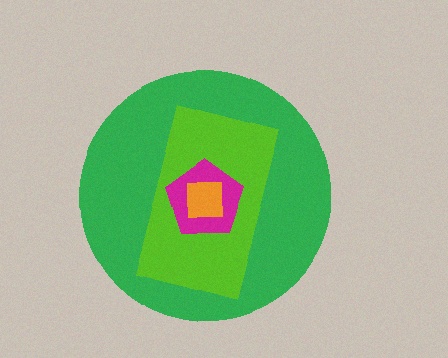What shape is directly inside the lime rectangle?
The magenta pentagon.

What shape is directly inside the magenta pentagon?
The orange square.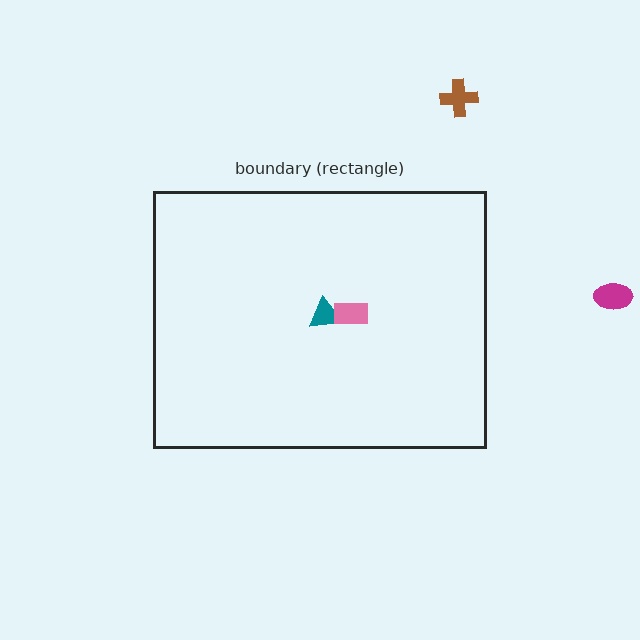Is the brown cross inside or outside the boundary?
Outside.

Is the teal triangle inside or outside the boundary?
Inside.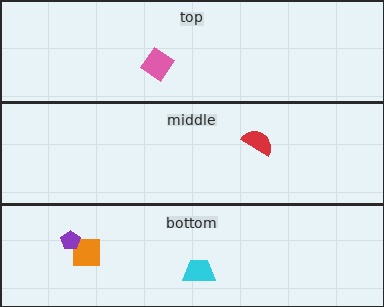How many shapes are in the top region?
1.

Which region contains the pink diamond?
The top region.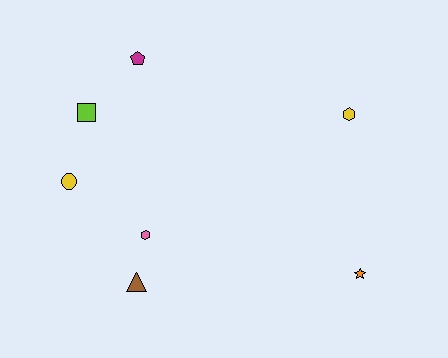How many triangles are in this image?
There is 1 triangle.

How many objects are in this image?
There are 7 objects.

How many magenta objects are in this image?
There is 1 magenta object.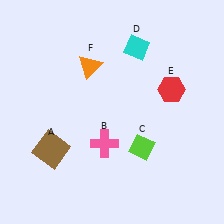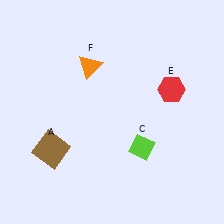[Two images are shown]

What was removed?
The pink cross (B), the cyan diamond (D) were removed in Image 2.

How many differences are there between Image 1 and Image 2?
There are 2 differences between the two images.